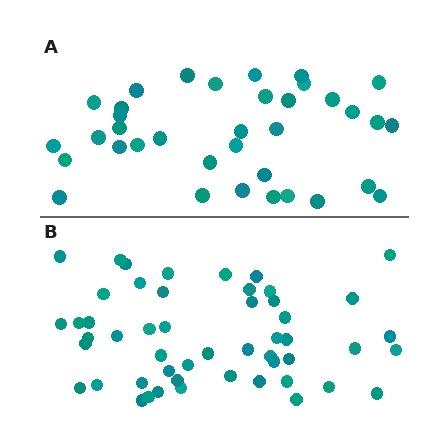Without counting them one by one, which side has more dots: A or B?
Region B (the bottom region) has more dots.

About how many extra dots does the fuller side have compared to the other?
Region B has approximately 15 more dots than region A.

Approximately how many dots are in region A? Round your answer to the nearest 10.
About 40 dots. (The exact count is 36, which rounds to 40.)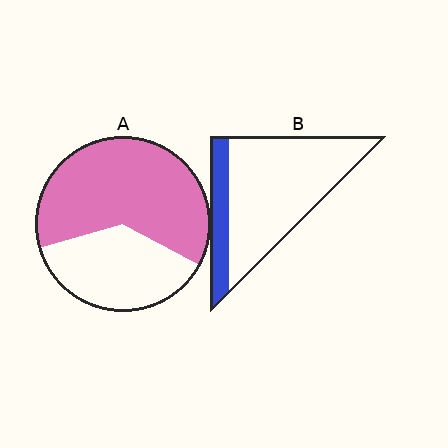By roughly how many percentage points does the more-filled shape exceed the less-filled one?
By roughly 40 percentage points (A over B).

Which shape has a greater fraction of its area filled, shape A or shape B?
Shape A.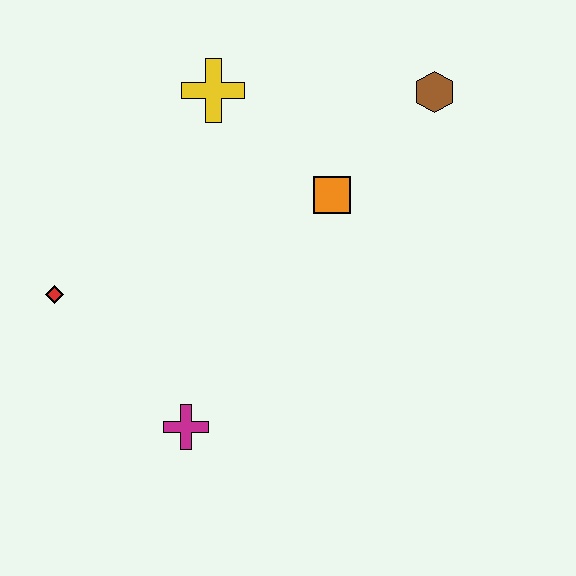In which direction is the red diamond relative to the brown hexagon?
The red diamond is to the left of the brown hexagon.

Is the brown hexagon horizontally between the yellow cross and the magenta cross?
No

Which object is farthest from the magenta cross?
The brown hexagon is farthest from the magenta cross.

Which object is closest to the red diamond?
The magenta cross is closest to the red diamond.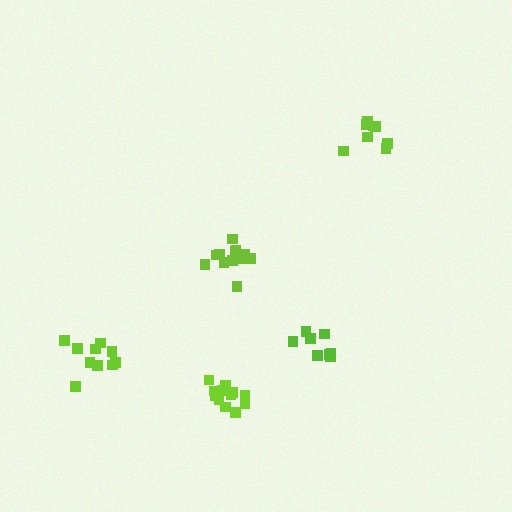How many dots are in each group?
Group 1: 8 dots, Group 2: 12 dots, Group 3: 13 dots, Group 4: 8 dots, Group 5: 10 dots (51 total).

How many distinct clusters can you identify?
There are 5 distinct clusters.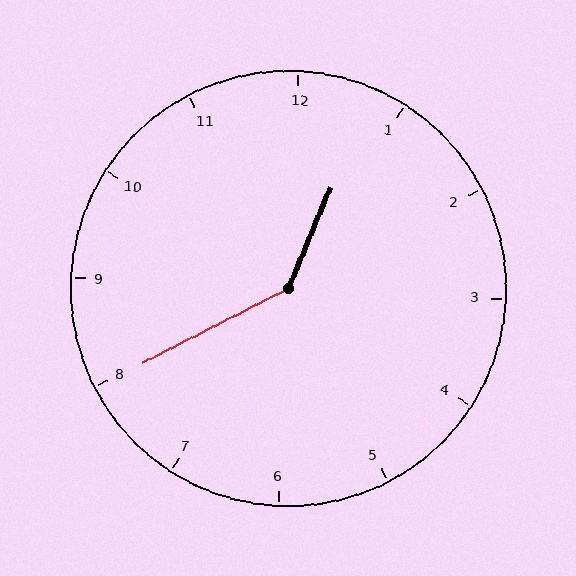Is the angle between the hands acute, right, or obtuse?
It is obtuse.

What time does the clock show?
12:40.